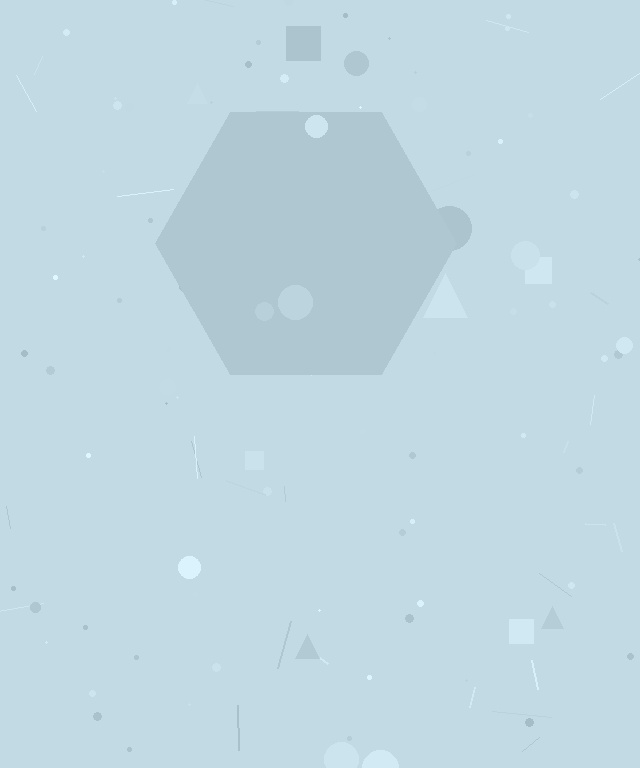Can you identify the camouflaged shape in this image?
The camouflaged shape is a hexagon.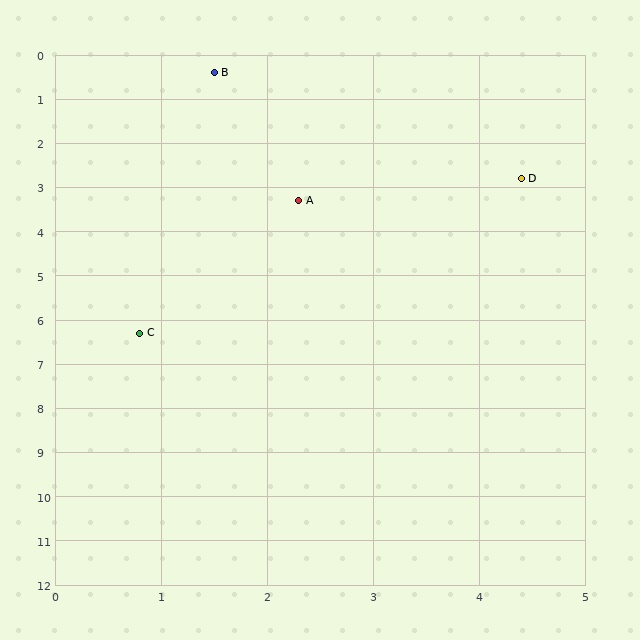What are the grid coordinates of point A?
Point A is at approximately (2.3, 3.3).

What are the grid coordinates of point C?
Point C is at approximately (0.8, 6.3).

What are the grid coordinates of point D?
Point D is at approximately (4.4, 2.8).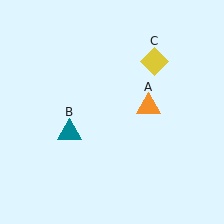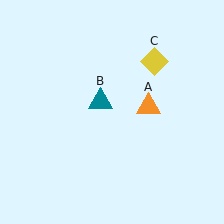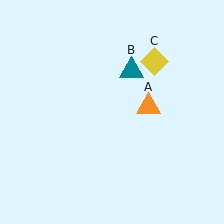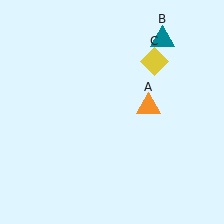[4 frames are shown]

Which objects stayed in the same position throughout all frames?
Orange triangle (object A) and yellow diamond (object C) remained stationary.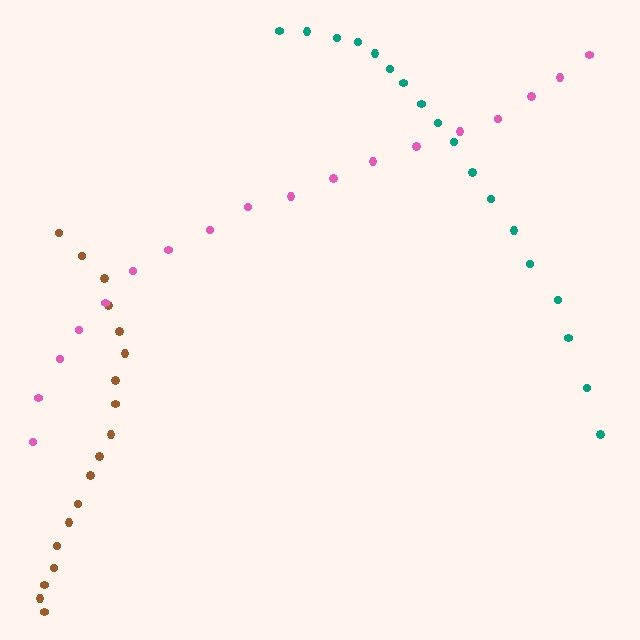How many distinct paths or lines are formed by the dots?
There are 3 distinct paths.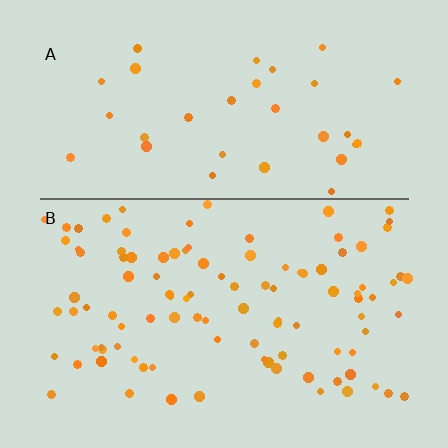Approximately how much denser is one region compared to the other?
Approximately 2.9× — region B over region A.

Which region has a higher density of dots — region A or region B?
B (the bottom).